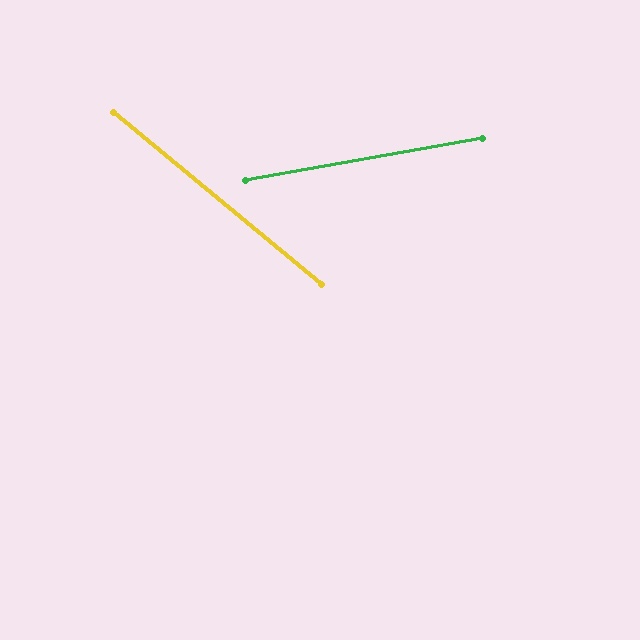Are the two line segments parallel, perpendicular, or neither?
Neither parallel nor perpendicular — they differ by about 50°.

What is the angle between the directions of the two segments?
Approximately 50 degrees.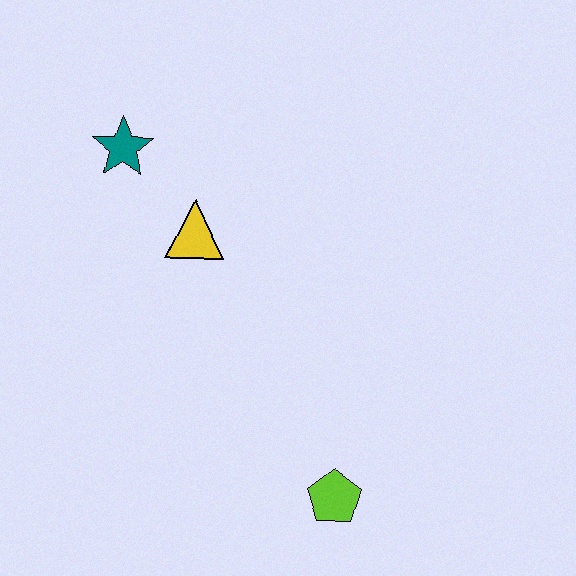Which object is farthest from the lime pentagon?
The teal star is farthest from the lime pentagon.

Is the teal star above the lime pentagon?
Yes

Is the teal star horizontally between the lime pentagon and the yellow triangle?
No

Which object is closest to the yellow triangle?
The teal star is closest to the yellow triangle.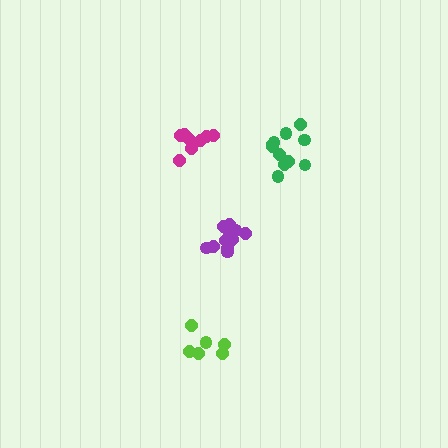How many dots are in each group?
Group 1: 11 dots, Group 2: 8 dots, Group 3: 11 dots, Group 4: 6 dots (36 total).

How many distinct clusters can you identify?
There are 4 distinct clusters.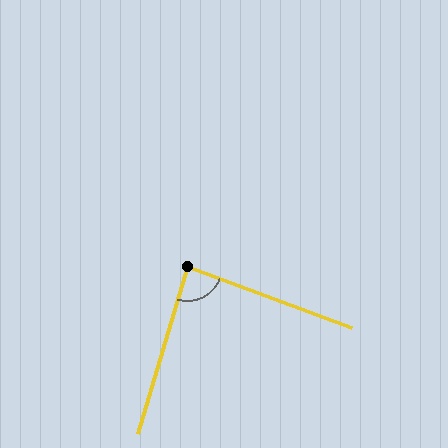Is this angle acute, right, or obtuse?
It is approximately a right angle.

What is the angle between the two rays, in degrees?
Approximately 86 degrees.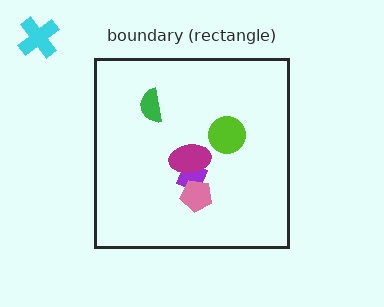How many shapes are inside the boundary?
5 inside, 1 outside.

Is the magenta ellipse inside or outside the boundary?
Inside.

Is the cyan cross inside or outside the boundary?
Outside.